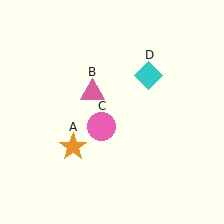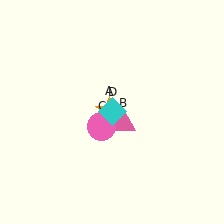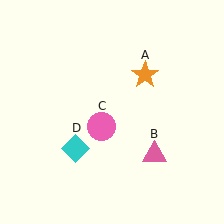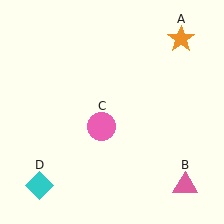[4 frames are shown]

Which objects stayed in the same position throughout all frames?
Pink circle (object C) remained stationary.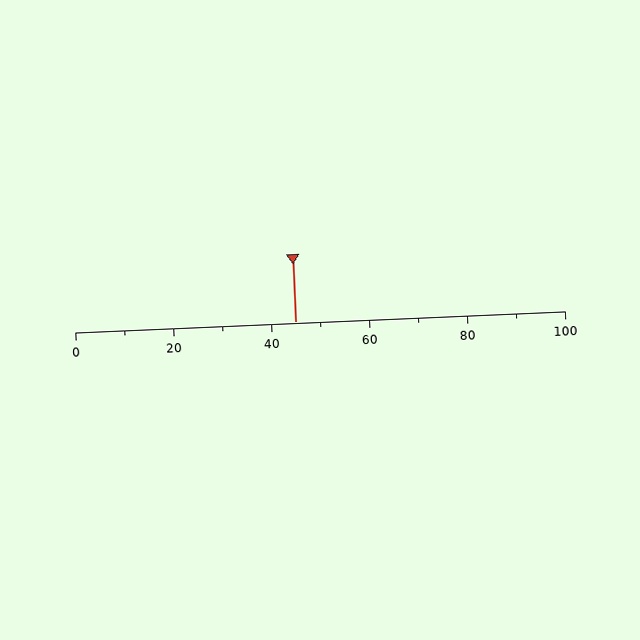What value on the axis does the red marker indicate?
The marker indicates approximately 45.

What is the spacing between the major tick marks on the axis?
The major ticks are spaced 20 apart.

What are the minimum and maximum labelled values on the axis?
The axis runs from 0 to 100.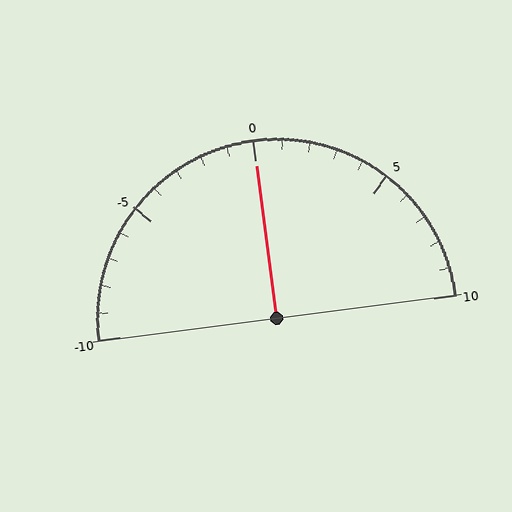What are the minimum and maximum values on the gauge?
The gauge ranges from -10 to 10.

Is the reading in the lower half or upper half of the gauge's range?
The reading is in the upper half of the range (-10 to 10).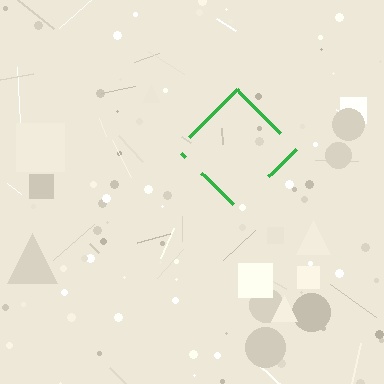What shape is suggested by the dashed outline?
The dashed outline suggests a diamond.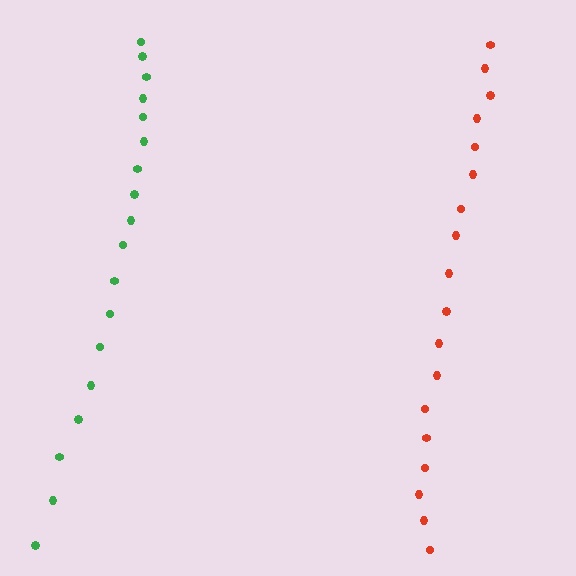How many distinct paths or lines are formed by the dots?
There are 2 distinct paths.